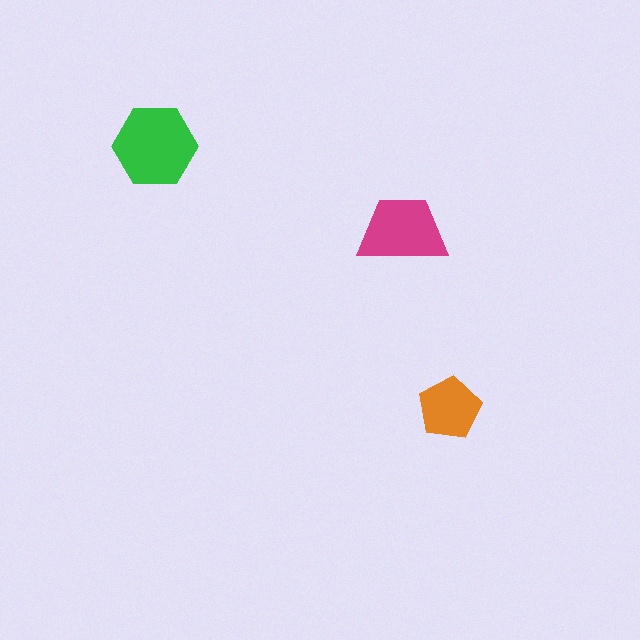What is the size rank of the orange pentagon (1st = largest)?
3rd.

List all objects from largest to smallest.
The green hexagon, the magenta trapezoid, the orange pentagon.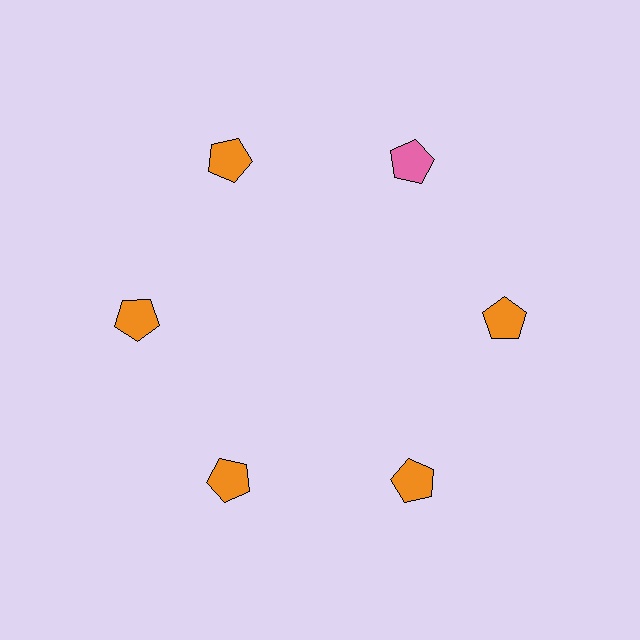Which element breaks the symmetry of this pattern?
The pink pentagon at roughly the 1 o'clock position breaks the symmetry. All other shapes are orange pentagons.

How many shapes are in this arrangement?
There are 6 shapes arranged in a ring pattern.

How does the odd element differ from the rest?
It has a different color: pink instead of orange.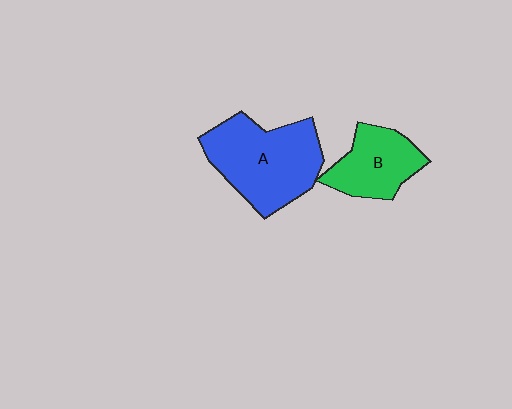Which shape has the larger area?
Shape A (blue).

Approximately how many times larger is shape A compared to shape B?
Approximately 1.6 times.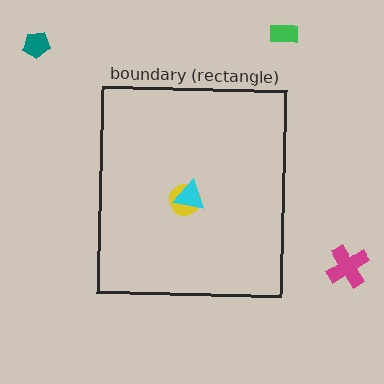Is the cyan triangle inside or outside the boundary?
Inside.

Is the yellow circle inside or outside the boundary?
Inside.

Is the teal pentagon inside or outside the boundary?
Outside.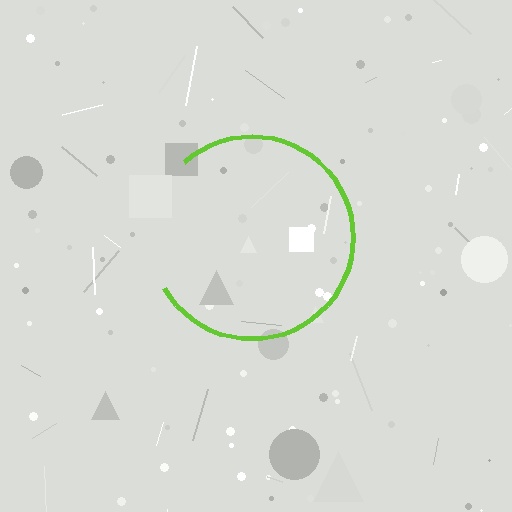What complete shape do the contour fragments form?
The contour fragments form a circle.